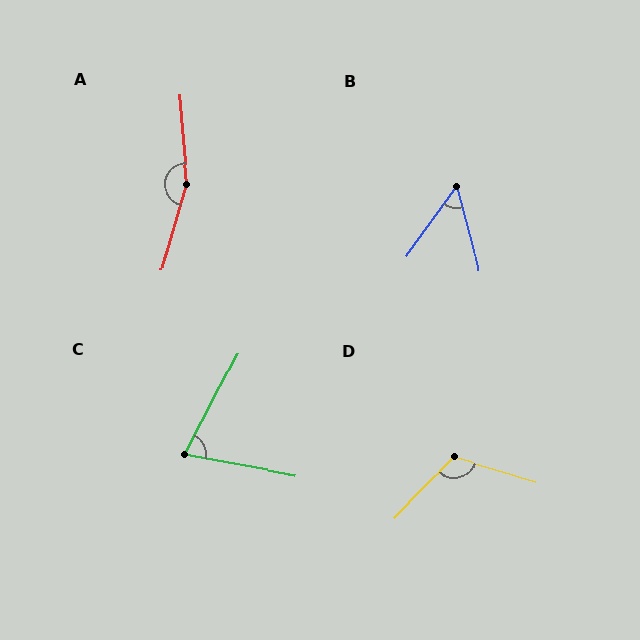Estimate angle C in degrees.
Approximately 73 degrees.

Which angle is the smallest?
B, at approximately 51 degrees.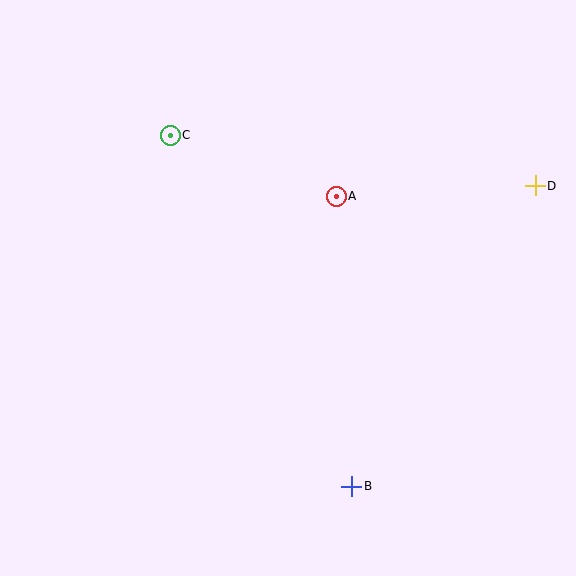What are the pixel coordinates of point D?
Point D is at (535, 186).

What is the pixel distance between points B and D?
The distance between B and D is 352 pixels.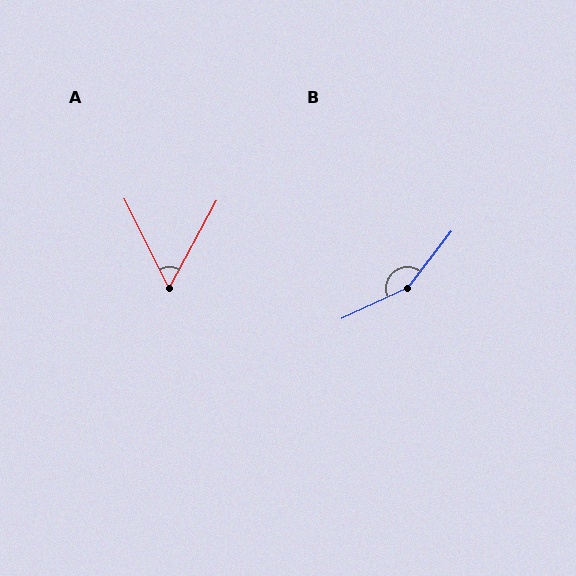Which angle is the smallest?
A, at approximately 55 degrees.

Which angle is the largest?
B, at approximately 152 degrees.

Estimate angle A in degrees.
Approximately 55 degrees.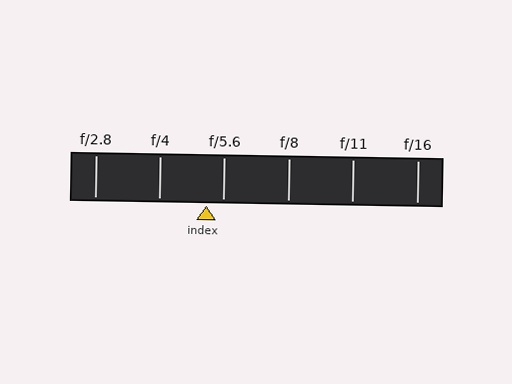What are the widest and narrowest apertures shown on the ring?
The widest aperture shown is f/2.8 and the narrowest is f/16.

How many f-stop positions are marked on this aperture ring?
There are 6 f-stop positions marked.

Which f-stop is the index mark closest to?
The index mark is closest to f/5.6.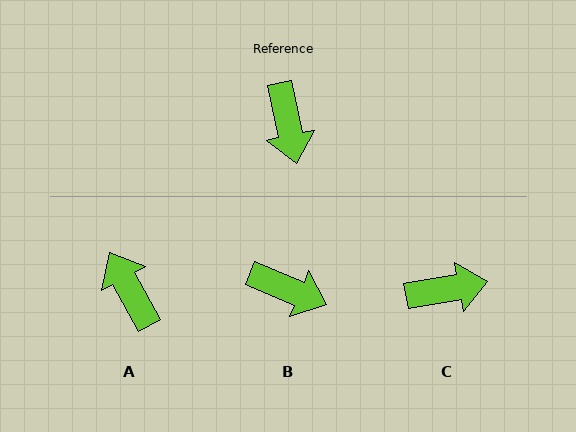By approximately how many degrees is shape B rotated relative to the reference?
Approximately 56 degrees counter-clockwise.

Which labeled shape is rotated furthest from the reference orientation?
A, about 163 degrees away.